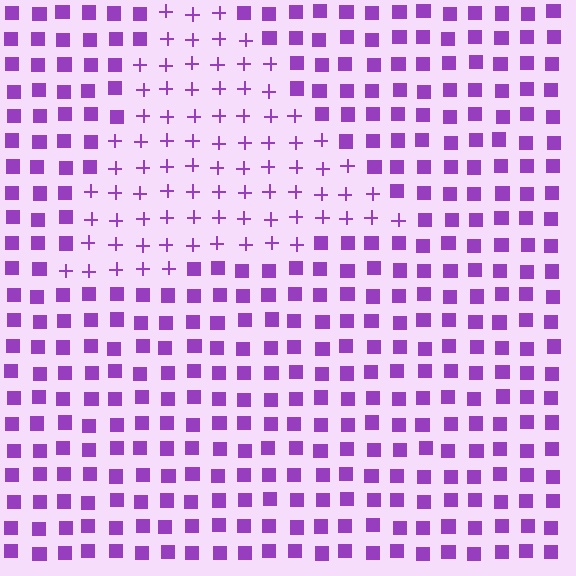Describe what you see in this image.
The image is filled with small purple elements arranged in a uniform grid. A triangle-shaped region contains plus signs, while the surrounding area contains squares. The boundary is defined purely by the change in element shape.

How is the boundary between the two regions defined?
The boundary is defined by a change in element shape: plus signs inside vs. squares outside. All elements share the same color and spacing.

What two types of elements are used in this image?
The image uses plus signs inside the triangle region and squares outside it.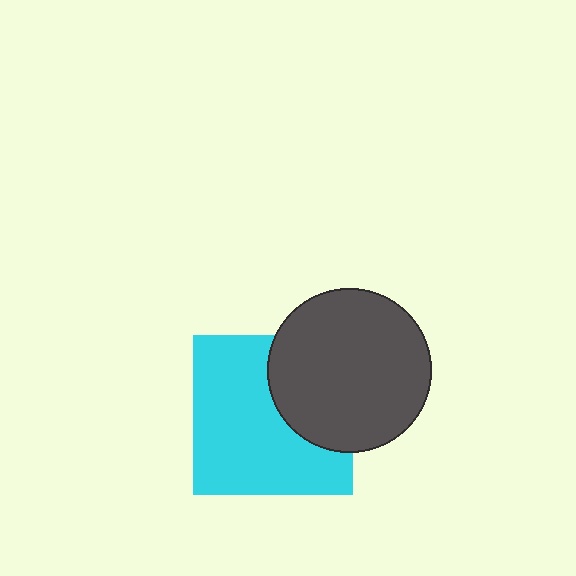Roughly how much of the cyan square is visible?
Most of it is visible (roughly 66%).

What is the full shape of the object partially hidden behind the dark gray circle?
The partially hidden object is a cyan square.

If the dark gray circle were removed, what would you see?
You would see the complete cyan square.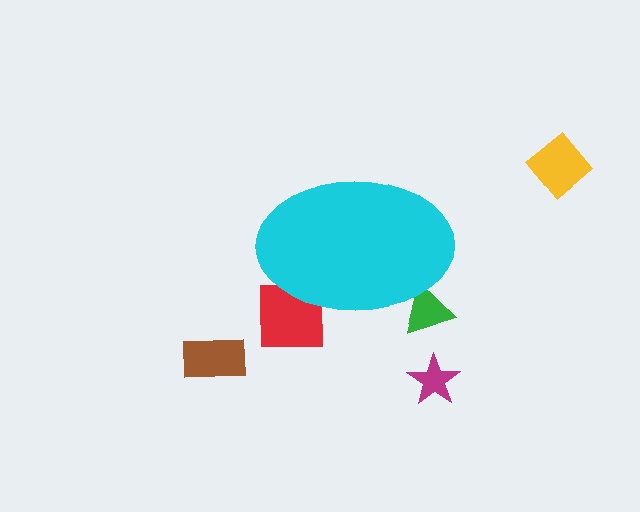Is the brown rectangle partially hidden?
No, the brown rectangle is fully visible.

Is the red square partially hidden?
Yes, the red square is partially hidden behind the cyan ellipse.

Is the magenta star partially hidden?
No, the magenta star is fully visible.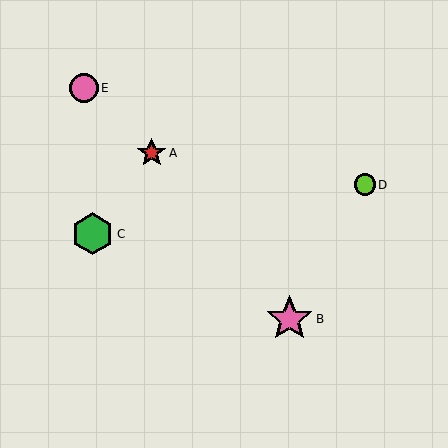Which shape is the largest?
The pink star (labeled B) is the largest.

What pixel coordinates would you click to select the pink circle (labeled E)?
Click at (84, 88) to select the pink circle E.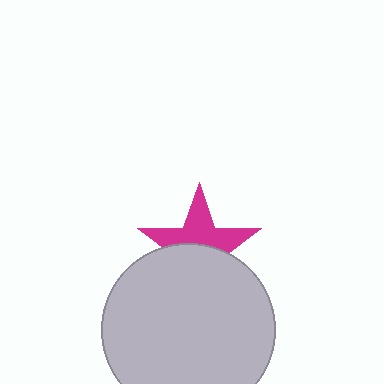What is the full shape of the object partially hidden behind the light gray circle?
The partially hidden object is a magenta star.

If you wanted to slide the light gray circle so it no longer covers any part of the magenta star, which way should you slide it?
Slide it down — that is the most direct way to separate the two shapes.